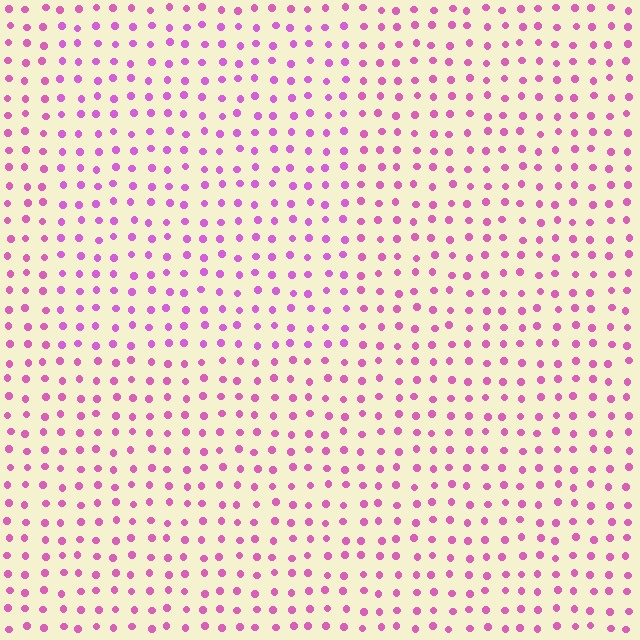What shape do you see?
I see a rectangle.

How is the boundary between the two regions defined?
The boundary is defined purely by a slight shift in hue (about 18 degrees). Spacing, size, and orientation are identical on both sides.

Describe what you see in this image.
The image is filled with small pink elements in a uniform arrangement. A rectangle-shaped region is visible where the elements are tinted to a slightly different hue, forming a subtle color boundary.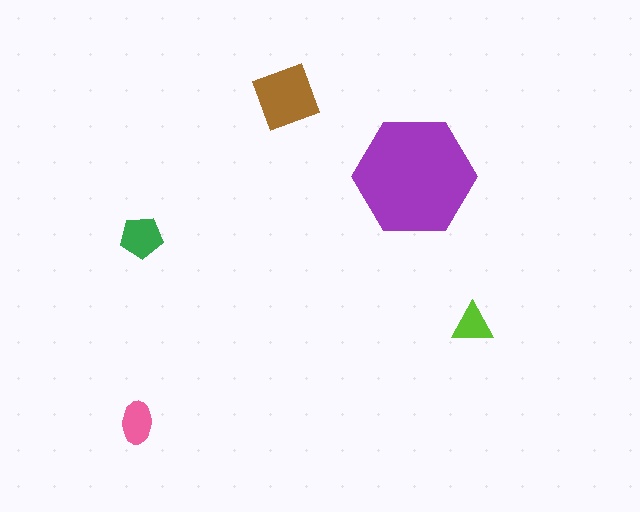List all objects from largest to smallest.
The purple hexagon, the brown diamond, the green pentagon, the pink ellipse, the lime triangle.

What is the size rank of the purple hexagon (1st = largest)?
1st.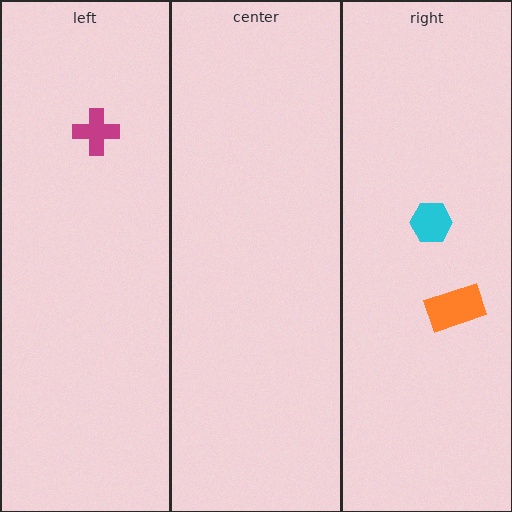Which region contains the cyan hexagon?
The right region.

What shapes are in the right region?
The orange rectangle, the cyan hexagon.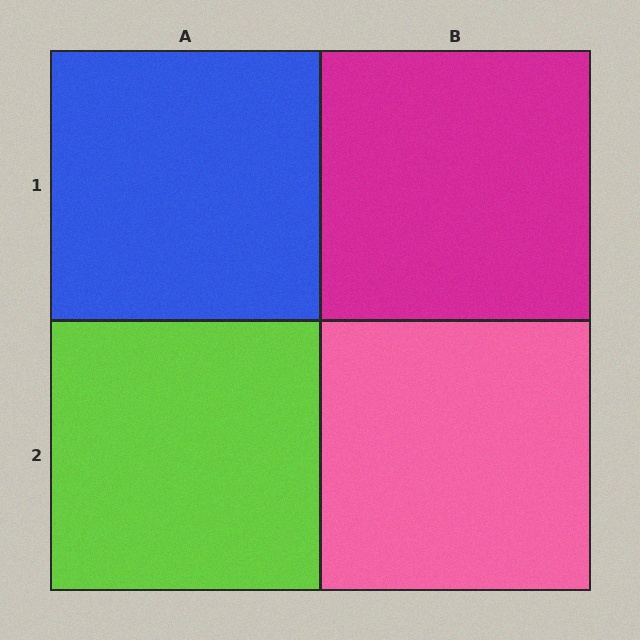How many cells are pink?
1 cell is pink.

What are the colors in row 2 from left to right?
Lime, pink.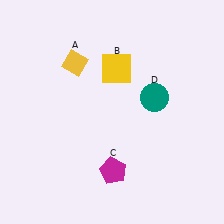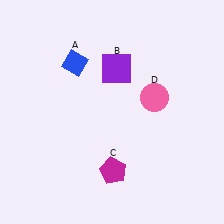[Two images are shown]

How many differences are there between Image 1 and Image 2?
There are 3 differences between the two images.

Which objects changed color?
A changed from yellow to blue. B changed from yellow to purple. D changed from teal to pink.